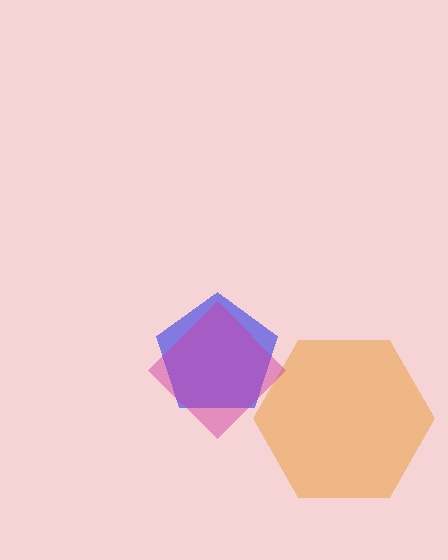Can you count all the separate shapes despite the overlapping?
Yes, there are 3 separate shapes.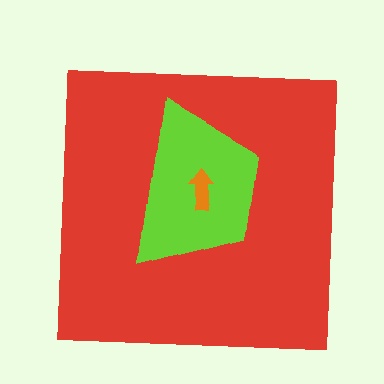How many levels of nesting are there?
3.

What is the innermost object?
The orange arrow.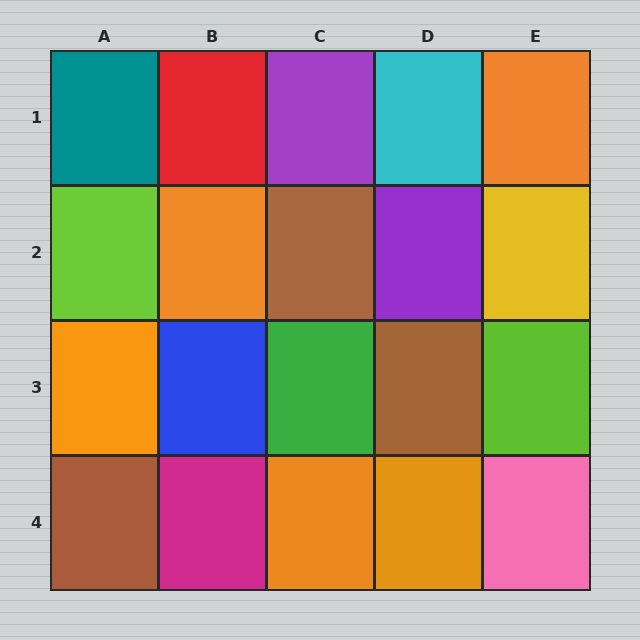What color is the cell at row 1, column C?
Purple.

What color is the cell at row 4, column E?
Pink.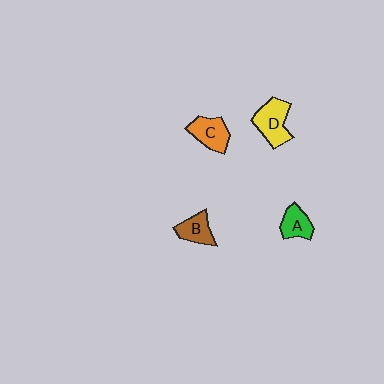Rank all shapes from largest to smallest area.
From largest to smallest: D (yellow), C (orange), B (brown), A (green).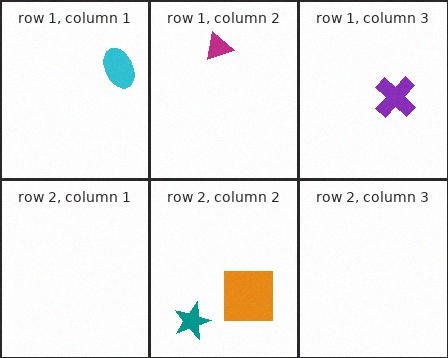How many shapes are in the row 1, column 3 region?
1.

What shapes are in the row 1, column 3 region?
The purple cross.